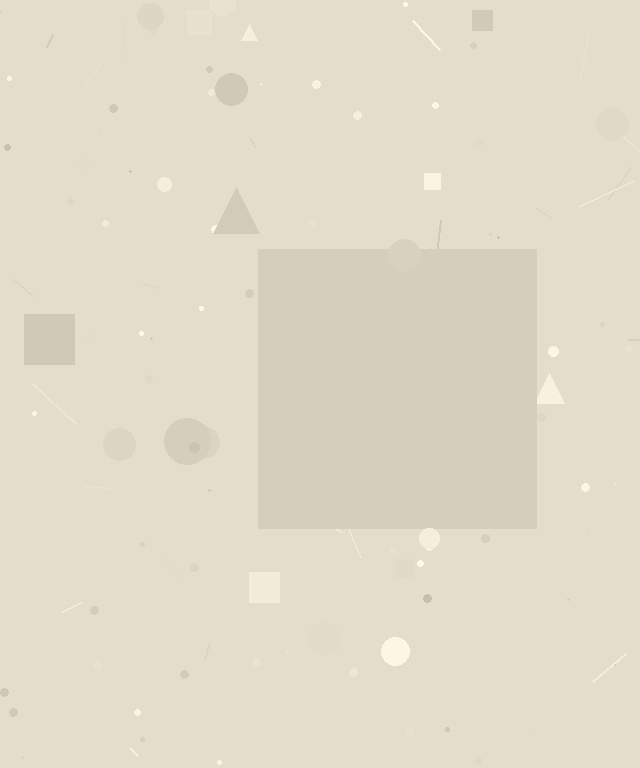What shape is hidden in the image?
A square is hidden in the image.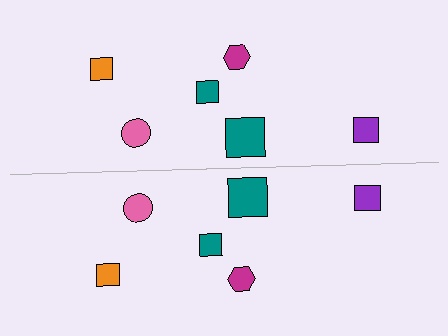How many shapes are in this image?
There are 12 shapes in this image.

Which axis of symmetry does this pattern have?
The pattern has a horizontal axis of symmetry running through the center of the image.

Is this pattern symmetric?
Yes, this pattern has bilateral (reflection) symmetry.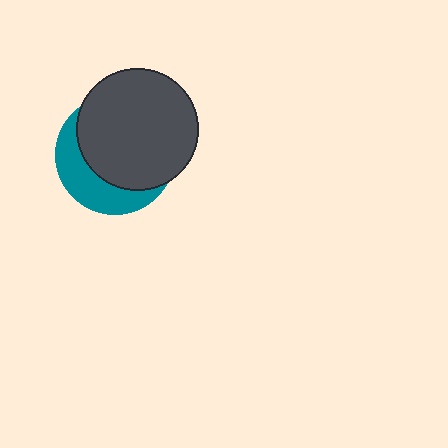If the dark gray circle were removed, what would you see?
You would see the complete teal circle.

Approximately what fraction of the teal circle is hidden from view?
Roughly 67% of the teal circle is hidden behind the dark gray circle.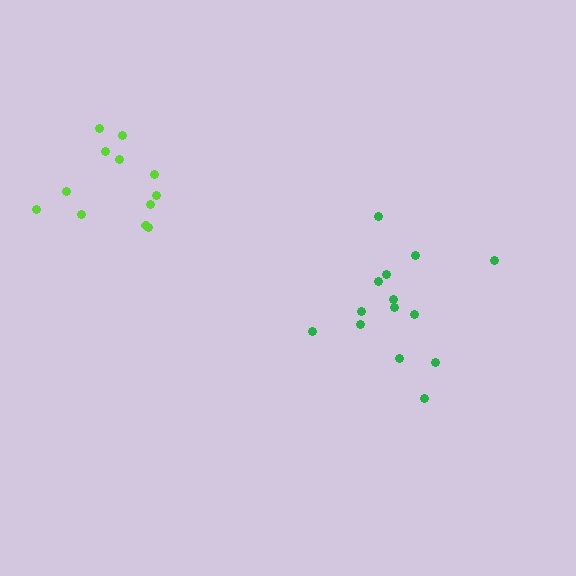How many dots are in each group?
Group 1: 14 dots, Group 2: 12 dots (26 total).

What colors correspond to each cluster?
The clusters are colored: green, lime.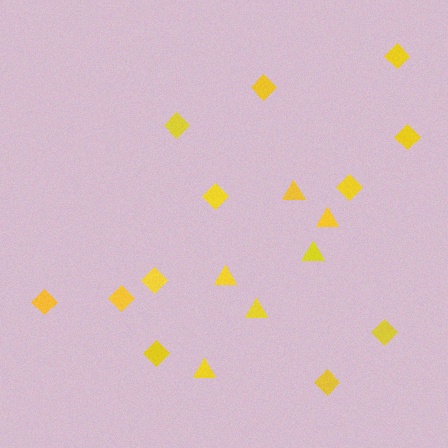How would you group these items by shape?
There are 2 groups: one group of triangles (6) and one group of diamonds (12).